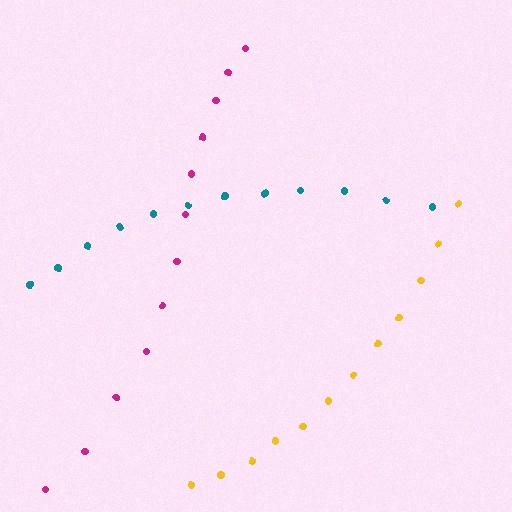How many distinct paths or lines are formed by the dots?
There are 3 distinct paths.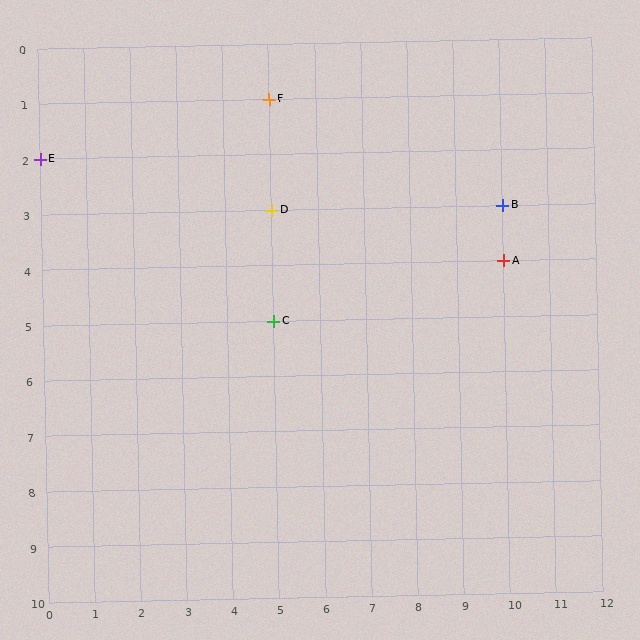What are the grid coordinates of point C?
Point C is at grid coordinates (5, 5).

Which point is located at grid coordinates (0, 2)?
Point E is at (0, 2).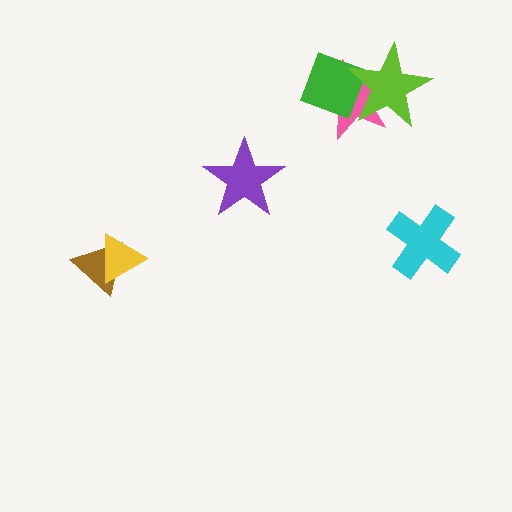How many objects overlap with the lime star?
2 objects overlap with the lime star.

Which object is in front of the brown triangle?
The yellow triangle is in front of the brown triangle.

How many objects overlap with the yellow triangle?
1 object overlaps with the yellow triangle.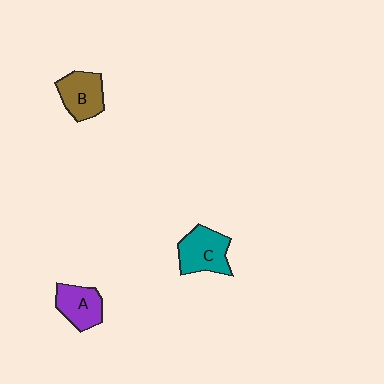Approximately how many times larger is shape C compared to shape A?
Approximately 1.2 times.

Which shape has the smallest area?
Shape A (purple).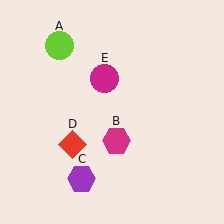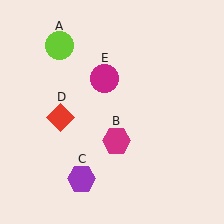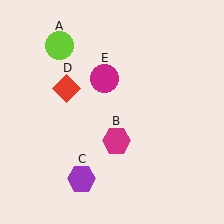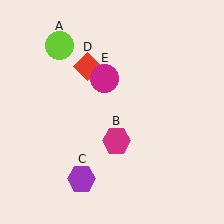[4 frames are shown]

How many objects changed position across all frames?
1 object changed position: red diamond (object D).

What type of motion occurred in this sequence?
The red diamond (object D) rotated clockwise around the center of the scene.